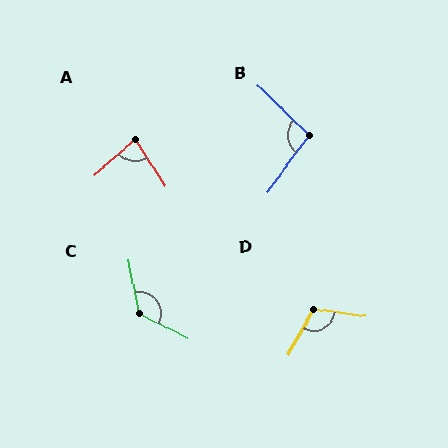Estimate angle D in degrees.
Approximately 111 degrees.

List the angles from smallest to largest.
A (82°), B (98°), D (111°), C (129°).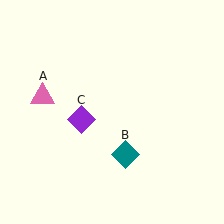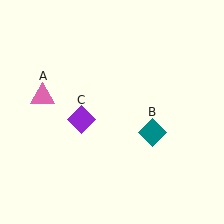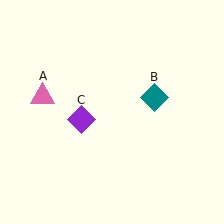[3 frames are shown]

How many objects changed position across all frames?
1 object changed position: teal diamond (object B).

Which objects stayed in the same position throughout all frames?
Pink triangle (object A) and purple diamond (object C) remained stationary.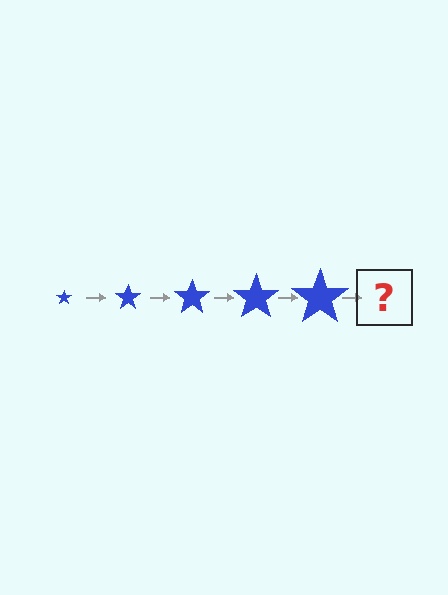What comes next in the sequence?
The next element should be a blue star, larger than the previous one.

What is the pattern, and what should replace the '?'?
The pattern is that the star gets progressively larger each step. The '?' should be a blue star, larger than the previous one.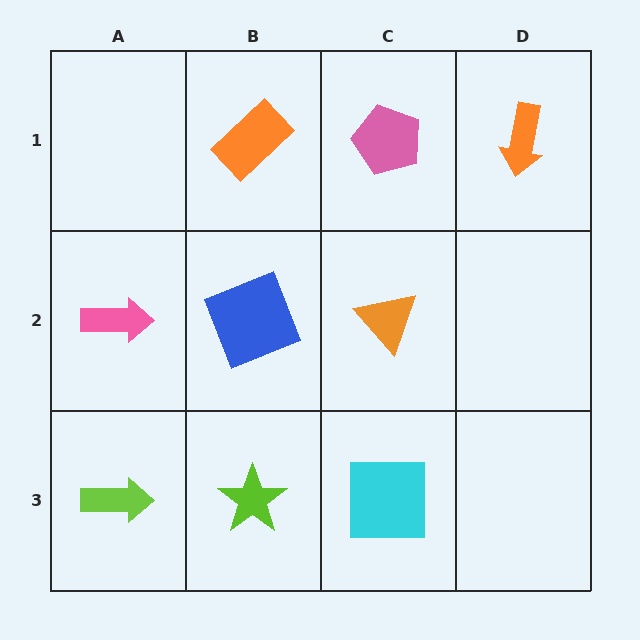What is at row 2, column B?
A blue square.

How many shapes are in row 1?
3 shapes.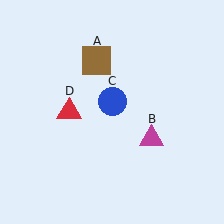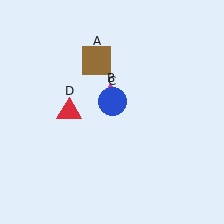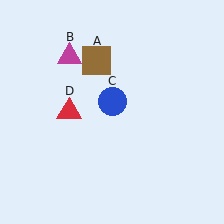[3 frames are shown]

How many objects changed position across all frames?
1 object changed position: magenta triangle (object B).